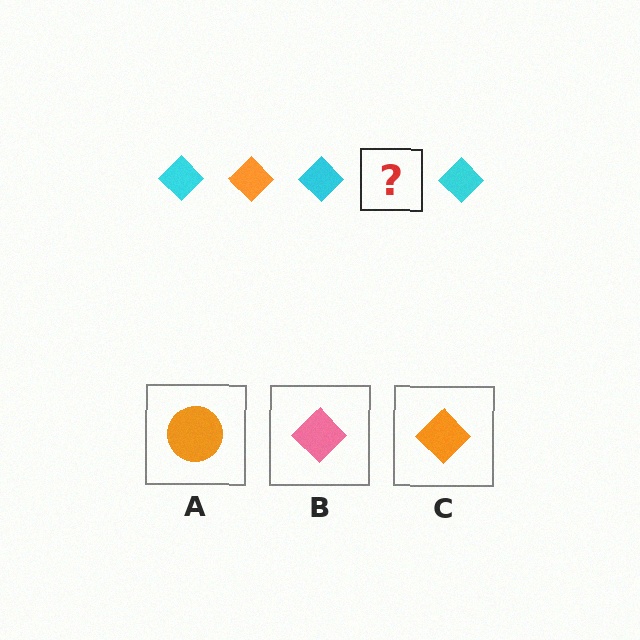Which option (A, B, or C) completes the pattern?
C.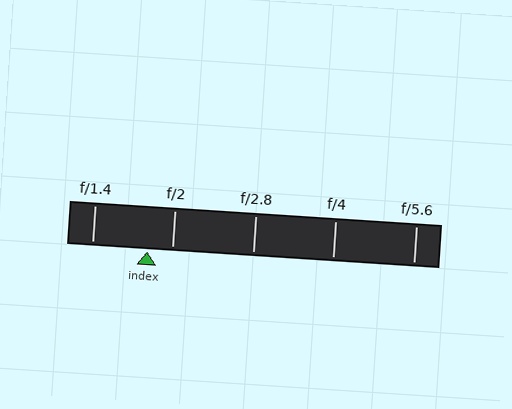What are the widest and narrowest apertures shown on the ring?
The widest aperture shown is f/1.4 and the narrowest is f/5.6.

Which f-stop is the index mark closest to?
The index mark is closest to f/2.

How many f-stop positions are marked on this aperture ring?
There are 5 f-stop positions marked.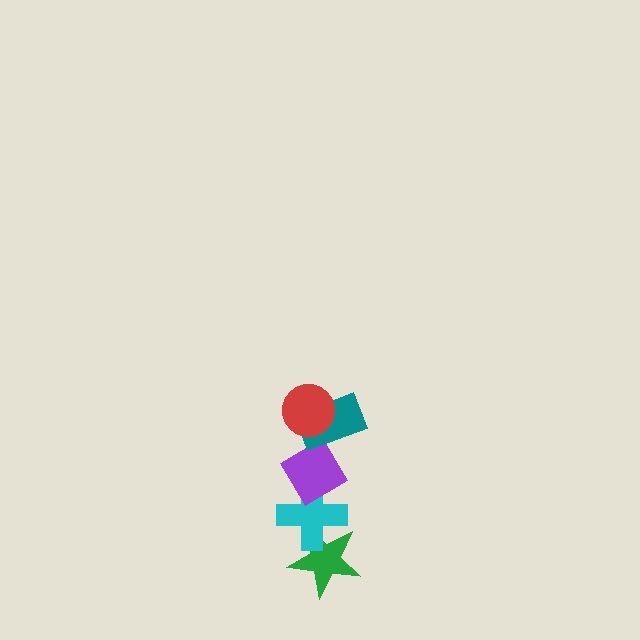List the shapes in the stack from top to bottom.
From top to bottom: the red circle, the teal rectangle, the purple diamond, the cyan cross, the green star.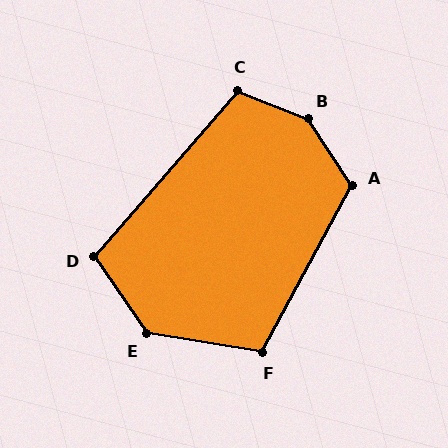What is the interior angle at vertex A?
Approximately 118 degrees (obtuse).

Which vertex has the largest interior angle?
B, at approximately 146 degrees.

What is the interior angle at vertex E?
Approximately 134 degrees (obtuse).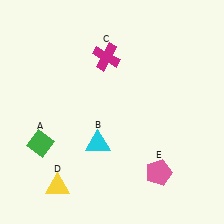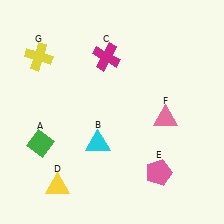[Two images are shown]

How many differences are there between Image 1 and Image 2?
There are 2 differences between the two images.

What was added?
A pink triangle (F), a yellow cross (G) were added in Image 2.